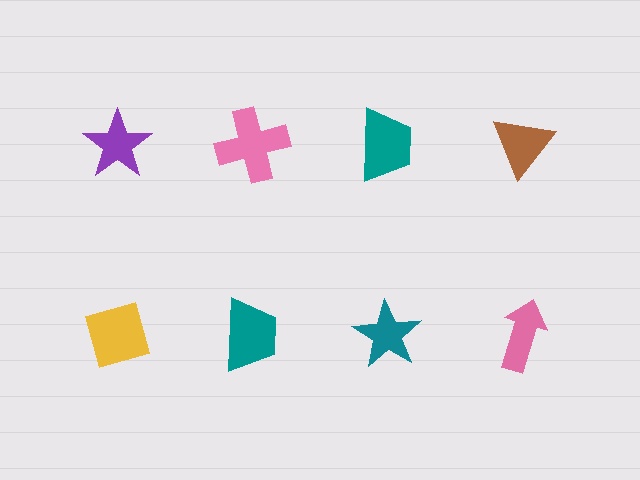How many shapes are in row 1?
4 shapes.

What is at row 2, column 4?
A pink arrow.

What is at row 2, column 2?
A teal trapezoid.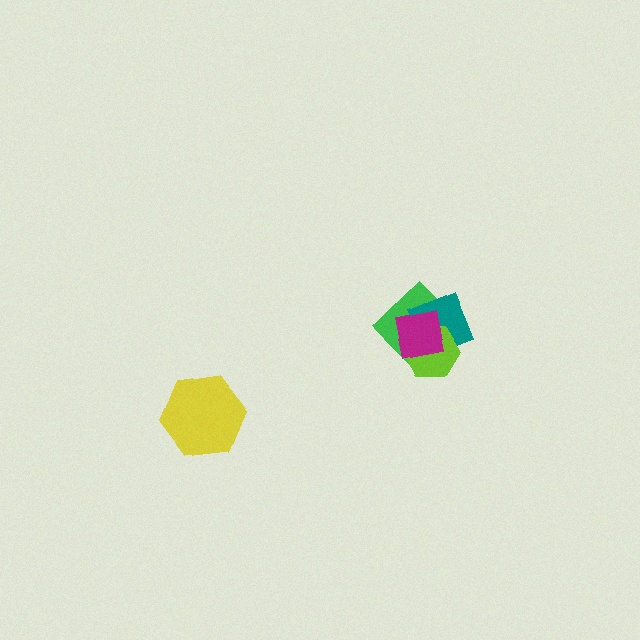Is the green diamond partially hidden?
Yes, it is partially covered by another shape.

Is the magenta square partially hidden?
No, no other shape covers it.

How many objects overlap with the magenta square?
3 objects overlap with the magenta square.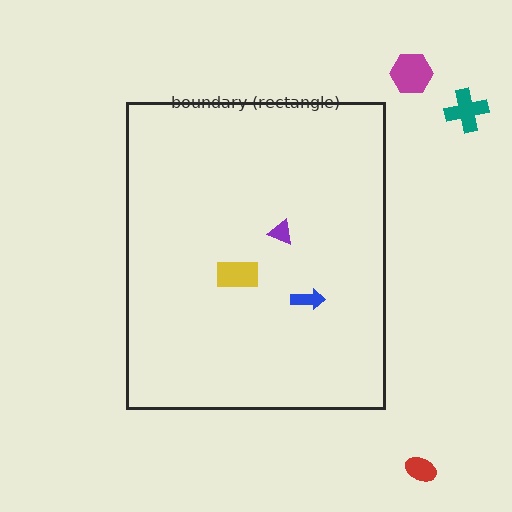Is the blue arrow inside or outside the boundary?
Inside.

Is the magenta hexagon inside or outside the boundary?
Outside.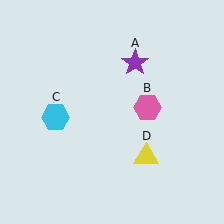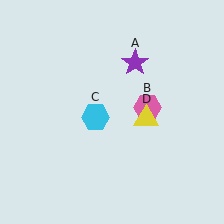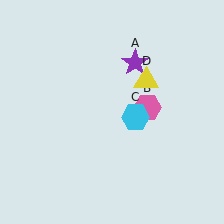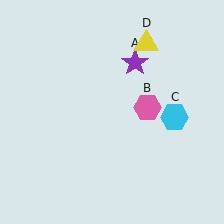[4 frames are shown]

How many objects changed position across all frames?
2 objects changed position: cyan hexagon (object C), yellow triangle (object D).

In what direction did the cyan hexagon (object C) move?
The cyan hexagon (object C) moved right.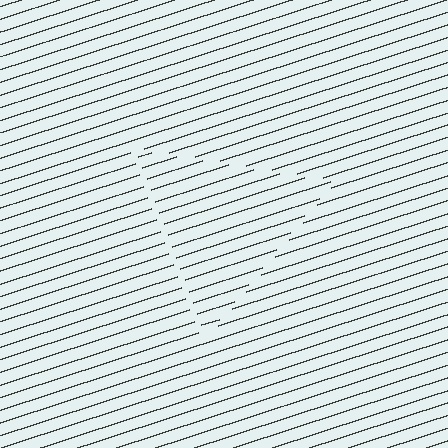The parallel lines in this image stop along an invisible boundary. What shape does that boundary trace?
An illusory triangle. The interior of the shape contains the same grating, shifted by half a period — the contour is defined by the phase discontinuity where line-ends from the inner and outer gratings abut.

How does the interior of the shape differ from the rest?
The interior of the shape contains the same grating, shifted by half a period — the contour is defined by the phase discontinuity where line-ends from the inner and outer gratings abut.